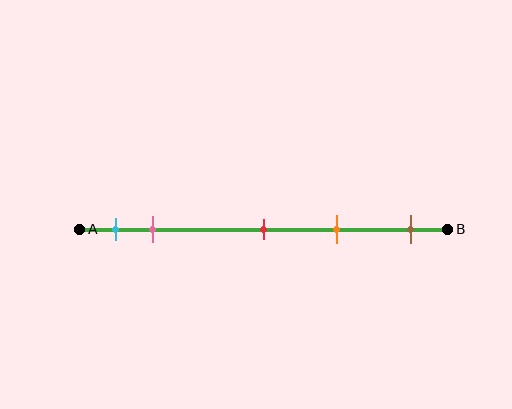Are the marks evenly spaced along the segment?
No, the marks are not evenly spaced.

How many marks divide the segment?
There are 5 marks dividing the segment.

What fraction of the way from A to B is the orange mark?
The orange mark is approximately 70% (0.7) of the way from A to B.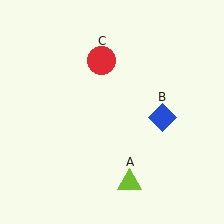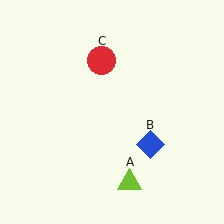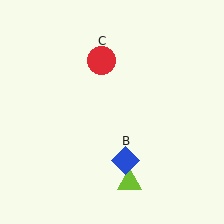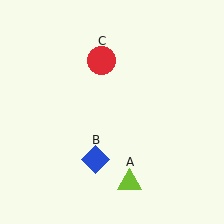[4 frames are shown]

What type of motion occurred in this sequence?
The blue diamond (object B) rotated clockwise around the center of the scene.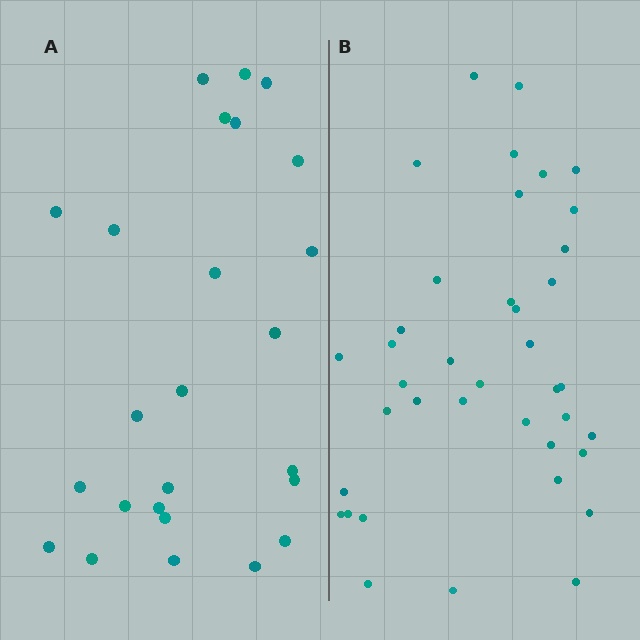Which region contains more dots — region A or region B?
Region B (the right region) has more dots.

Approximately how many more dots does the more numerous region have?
Region B has approximately 15 more dots than region A.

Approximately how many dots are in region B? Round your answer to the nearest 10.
About 40 dots. (The exact count is 39, which rounds to 40.)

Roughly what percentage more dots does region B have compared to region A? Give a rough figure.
About 55% more.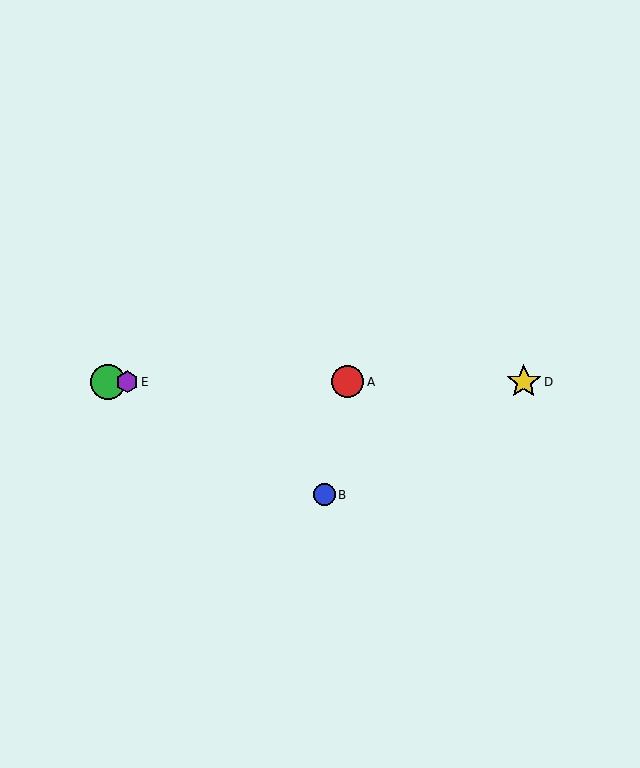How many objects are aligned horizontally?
4 objects (A, C, D, E) are aligned horizontally.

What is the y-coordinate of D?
Object D is at y≈382.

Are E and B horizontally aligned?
No, E is at y≈382 and B is at y≈495.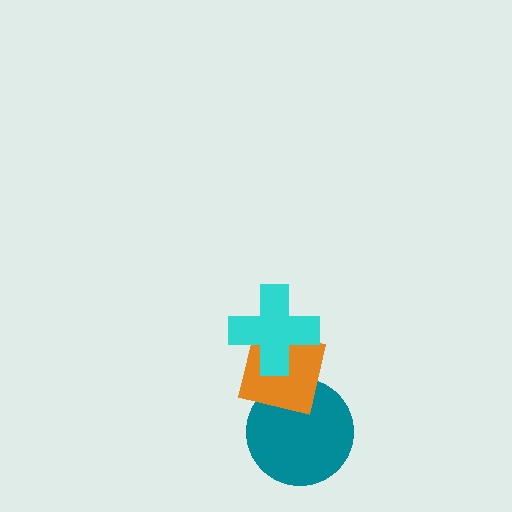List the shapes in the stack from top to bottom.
From top to bottom: the cyan cross, the orange square, the teal circle.